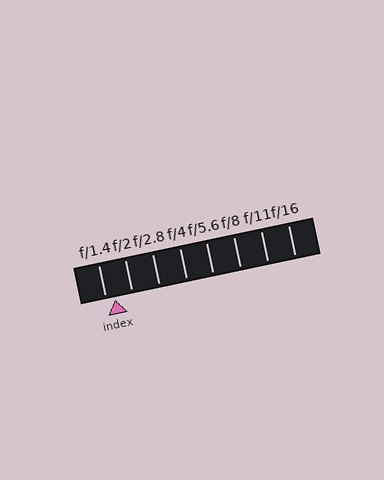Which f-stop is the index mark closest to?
The index mark is closest to f/1.4.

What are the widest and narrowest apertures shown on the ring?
The widest aperture shown is f/1.4 and the narrowest is f/16.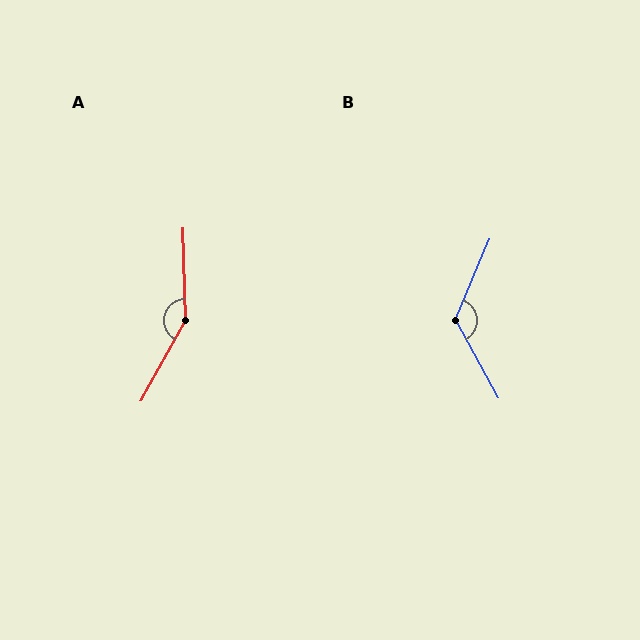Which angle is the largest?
A, at approximately 149 degrees.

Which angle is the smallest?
B, at approximately 128 degrees.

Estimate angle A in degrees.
Approximately 149 degrees.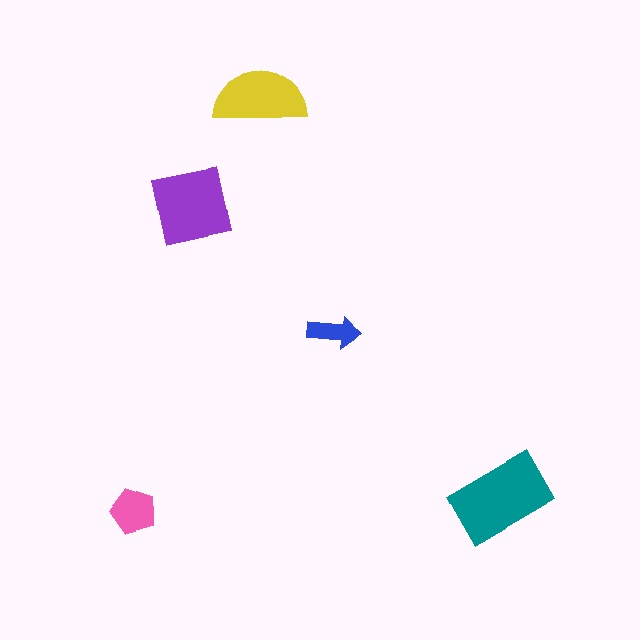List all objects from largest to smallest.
The teal rectangle, the purple square, the yellow semicircle, the pink pentagon, the blue arrow.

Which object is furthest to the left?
The pink pentagon is leftmost.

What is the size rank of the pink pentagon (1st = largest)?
4th.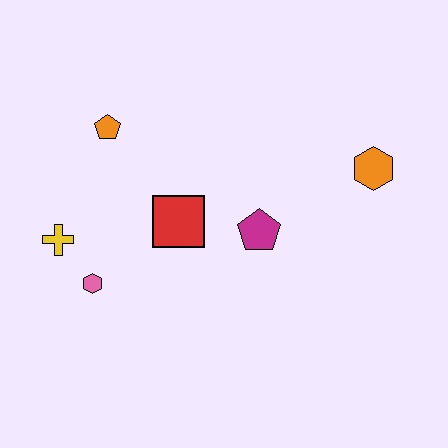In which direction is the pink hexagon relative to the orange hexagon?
The pink hexagon is to the left of the orange hexagon.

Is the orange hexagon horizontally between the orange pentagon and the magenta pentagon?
No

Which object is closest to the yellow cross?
The pink hexagon is closest to the yellow cross.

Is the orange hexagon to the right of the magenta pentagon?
Yes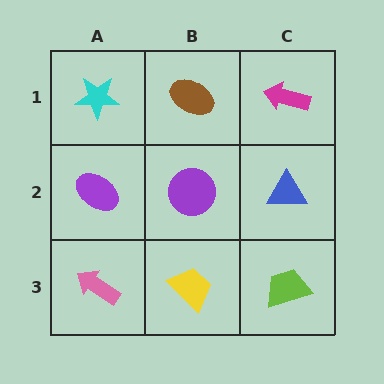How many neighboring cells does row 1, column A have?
2.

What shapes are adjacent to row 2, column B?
A brown ellipse (row 1, column B), a yellow trapezoid (row 3, column B), a purple ellipse (row 2, column A), a blue triangle (row 2, column C).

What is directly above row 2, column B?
A brown ellipse.